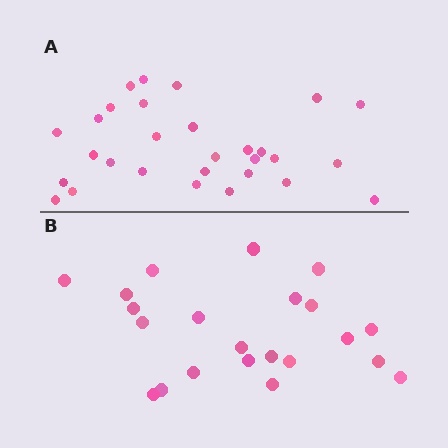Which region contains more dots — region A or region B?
Region A (the top region) has more dots.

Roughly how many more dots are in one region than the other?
Region A has roughly 8 or so more dots than region B.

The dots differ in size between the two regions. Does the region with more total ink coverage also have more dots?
No. Region B has more total ink coverage because its dots are larger, but region A actually contains more individual dots. Total area can be misleading — the number of items is what matters here.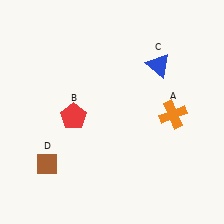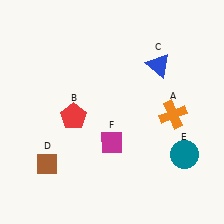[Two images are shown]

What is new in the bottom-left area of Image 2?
A magenta diamond (F) was added in the bottom-left area of Image 2.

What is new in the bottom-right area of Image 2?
A teal circle (E) was added in the bottom-right area of Image 2.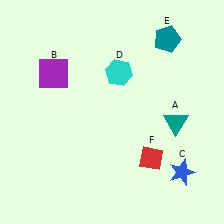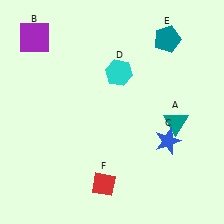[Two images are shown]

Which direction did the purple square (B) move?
The purple square (B) moved up.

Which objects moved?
The objects that moved are: the purple square (B), the blue star (C), the red diamond (F).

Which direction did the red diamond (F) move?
The red diamond (F) moved left.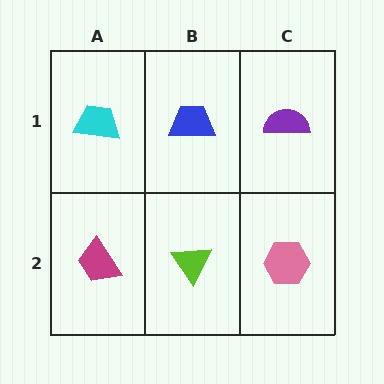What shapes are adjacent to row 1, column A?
A magenta trapezoid (row 2, column A), a blue trapezoid (row 1, column B).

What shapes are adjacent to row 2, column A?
A cyan trapezoid (row 1, column A), a lime triangle (row 2, column B).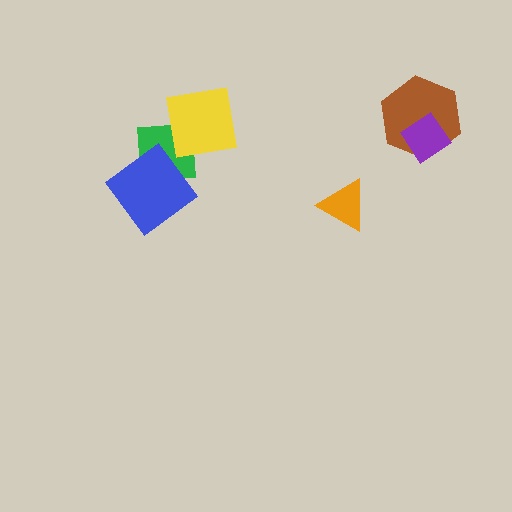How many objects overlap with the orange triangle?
0 objects overlap with the orange triangle.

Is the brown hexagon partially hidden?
Yes, it is partially covered by another shape.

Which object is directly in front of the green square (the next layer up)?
The yellow square is directly in front of the green square.